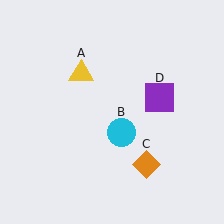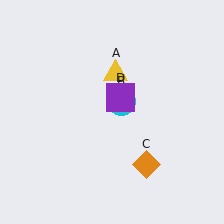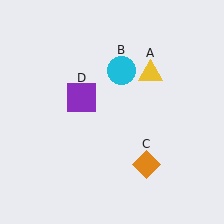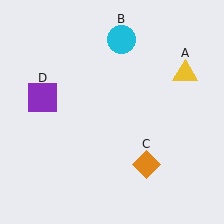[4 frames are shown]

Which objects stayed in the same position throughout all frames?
Orange diamond (object C) remained stationary.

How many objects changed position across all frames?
3 objects changed position: yellow triangle (object A), cyan circle (object B), purple square (object D).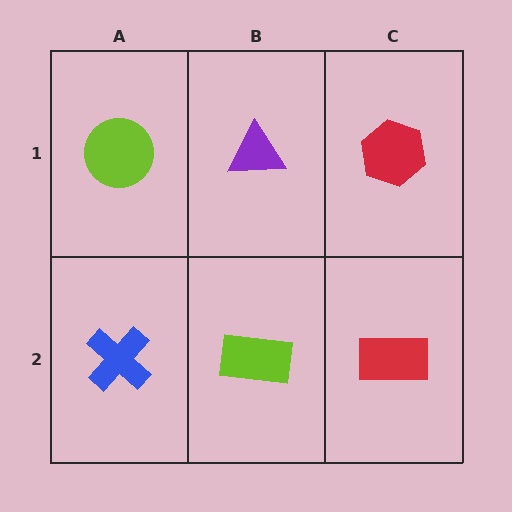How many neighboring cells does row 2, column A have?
2.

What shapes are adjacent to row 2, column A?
A lime circle (row 1, column A), a lime rectangle (row 2, column B).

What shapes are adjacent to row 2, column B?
A purple triangle (row 1, column B), a blue cross (row 2, column A), a red rectangle (row 2, column C).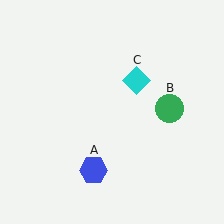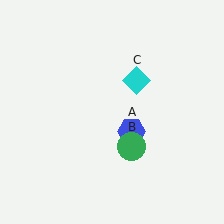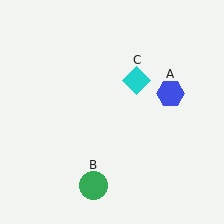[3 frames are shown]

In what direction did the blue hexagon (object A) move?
The blue hexagon (object A) moved up and to the right.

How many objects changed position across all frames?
2 objects changed position: blue hexagon (object A), green circle (object B).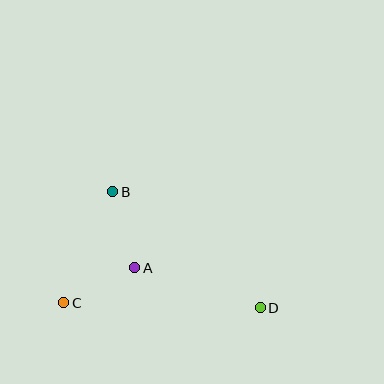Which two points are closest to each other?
Points A and B are closest to each other.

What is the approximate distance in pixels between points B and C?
The distance between B and C is approximately 121 pixels.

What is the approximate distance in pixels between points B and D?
The distance between B and D is approximately 188 pixels.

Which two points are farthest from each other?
Points C and D are farthest from each other.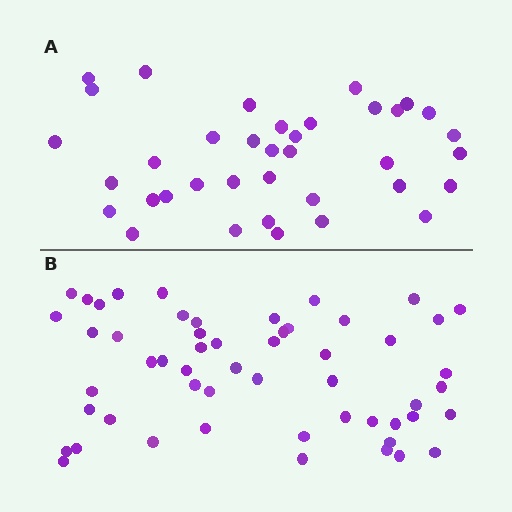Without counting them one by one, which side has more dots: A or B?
Region B (the bottom region) has more dots.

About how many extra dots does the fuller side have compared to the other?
Region B has approximately 15 more dots than region A.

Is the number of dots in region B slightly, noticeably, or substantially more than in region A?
Region B has substantially more. The ratio is roughly 1.5 to 1.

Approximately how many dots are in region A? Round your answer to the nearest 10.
About 40 dots. (The exact count is 37, which rounds to 40.)